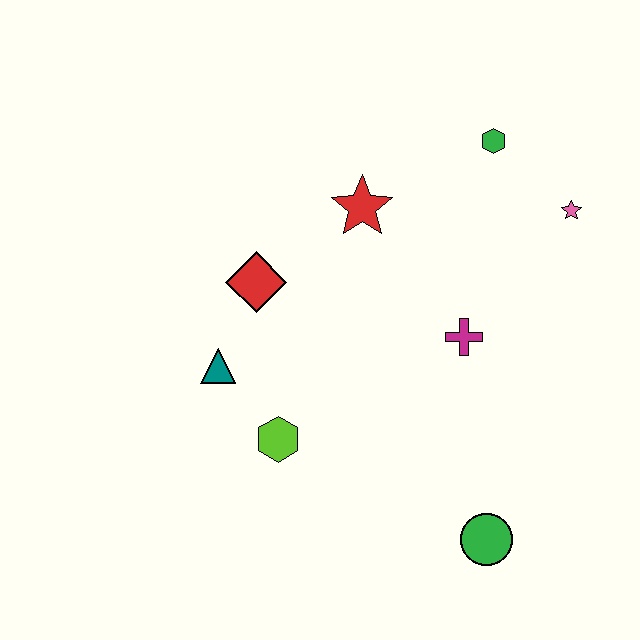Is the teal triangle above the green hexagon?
No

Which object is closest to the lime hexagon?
The teal triangle is closest to the lime hexagon.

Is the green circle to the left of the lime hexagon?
No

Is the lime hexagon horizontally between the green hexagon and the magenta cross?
No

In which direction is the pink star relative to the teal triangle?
The pink star is to the right of the teal triangle.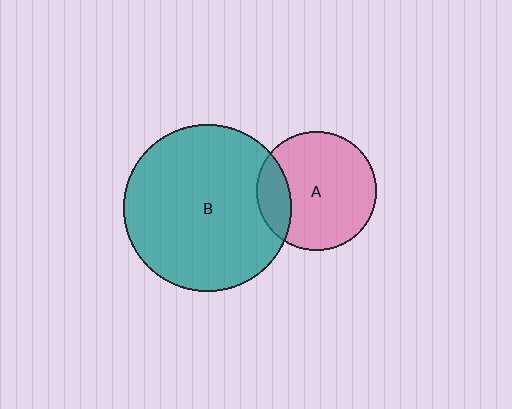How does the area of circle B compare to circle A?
Approximately 2.0 times.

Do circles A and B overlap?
Yes.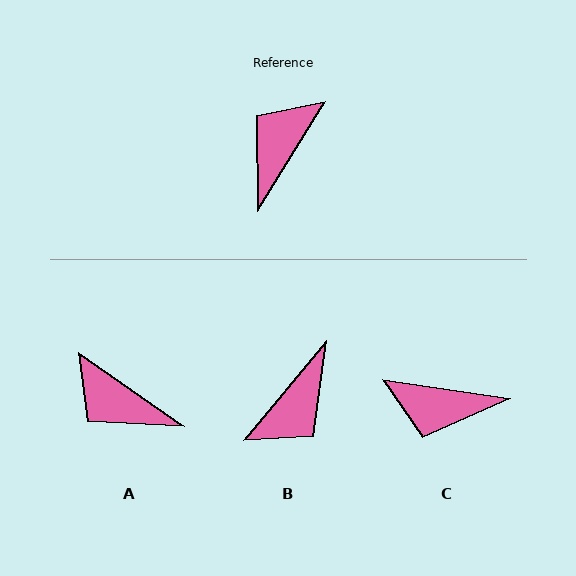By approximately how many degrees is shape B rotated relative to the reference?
Approximately 172 degrees counter-clockwise.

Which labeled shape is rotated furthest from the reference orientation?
B, about 172 degrees away.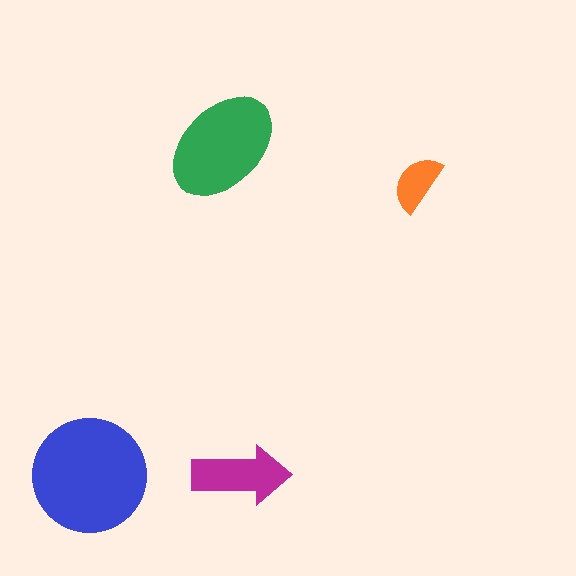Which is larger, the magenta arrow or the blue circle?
The blue circle.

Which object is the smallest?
The orange semicircle.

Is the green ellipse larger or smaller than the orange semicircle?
Larger.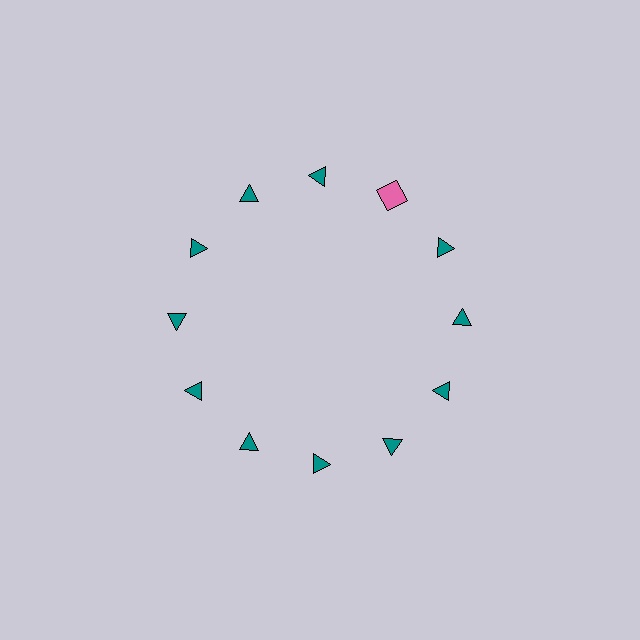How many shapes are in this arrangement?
There are 12 shapes arranged in a ring pattern.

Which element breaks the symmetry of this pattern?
The pink square at roughly the 1 o'clock position breaks the symmetry. All other shapes are teal triangles.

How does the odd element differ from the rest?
It differs in both color (pink instead of teal) and shape (square instead of triangle).